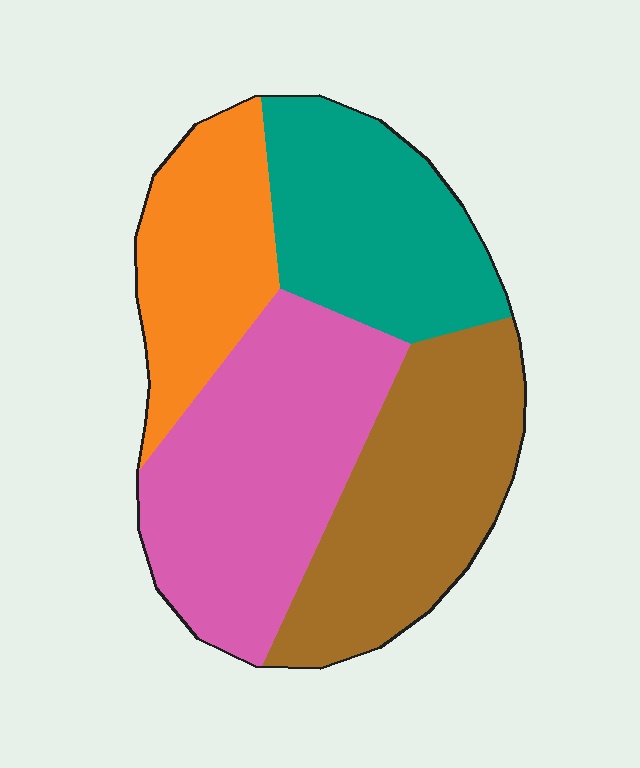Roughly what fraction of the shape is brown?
Brown takes up between a sixth and a third of the shape.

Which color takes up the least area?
Orange, at roughly 20%.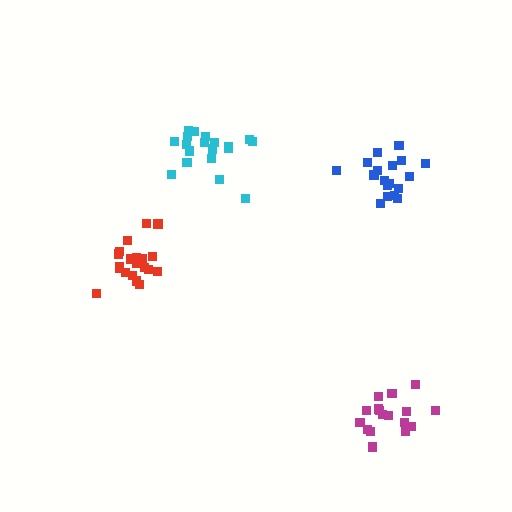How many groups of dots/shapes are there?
There are 4 groups.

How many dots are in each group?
Group 1: 21 dots, Group 2: 18 dots, Group 3: 19 dots, Group 4: 18 dots (76 total).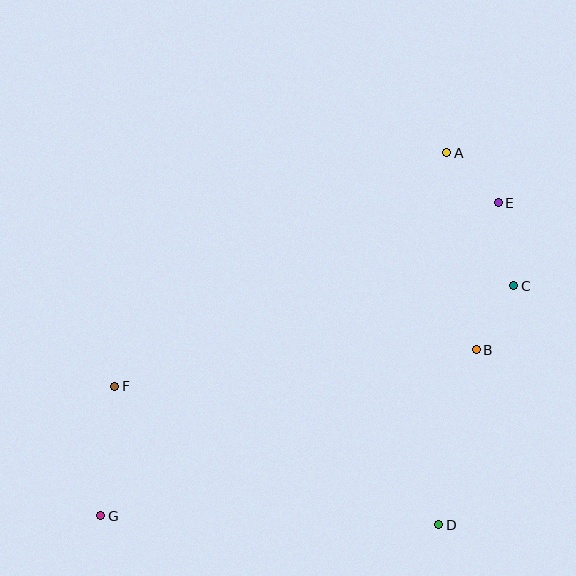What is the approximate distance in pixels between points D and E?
The distance between D and E is approximately 328 pixels.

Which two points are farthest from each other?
Points E and G are farthest from each other.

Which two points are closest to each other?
Points A and E are closest to each other.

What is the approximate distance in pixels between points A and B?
The distance between A and B is approximately 199 pixels.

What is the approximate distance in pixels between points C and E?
The distance between C and E is approximately 84 pixels.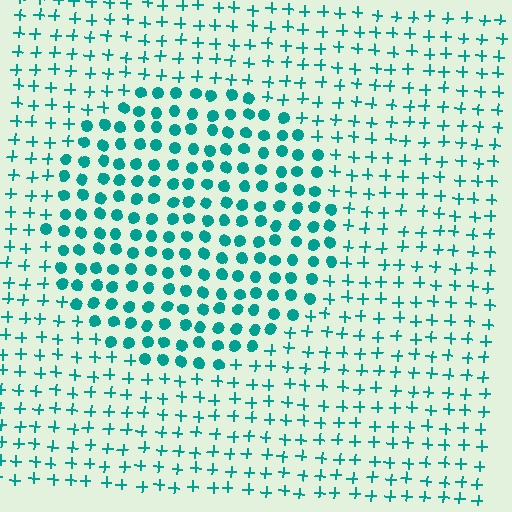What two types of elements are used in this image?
The image uses circles inside the circle region and plus signs outside it.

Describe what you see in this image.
The image is filled with small teal elements arranged in a uniform grid. A circle-shaped region contains circles, while the surrounding area contains plus signs. The boundary is defined purely by the change in element shape.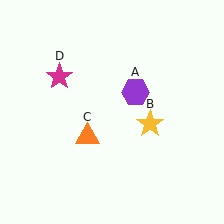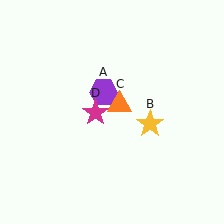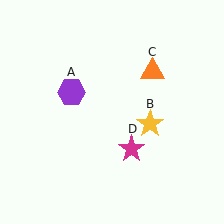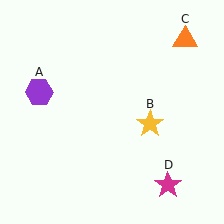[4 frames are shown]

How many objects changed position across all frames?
3 objects changed position: purple hexagon (object A), orange triangle (object C), magenta star (object D).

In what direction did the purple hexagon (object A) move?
The purple hexagon (object A) moved left.